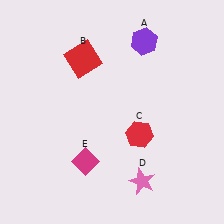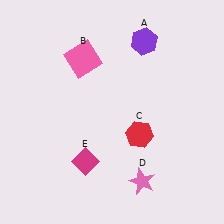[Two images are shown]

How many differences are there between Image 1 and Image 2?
There is 1 difference between the two images.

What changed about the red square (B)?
In Image 1, B is red. In Image 2, it changed to pink.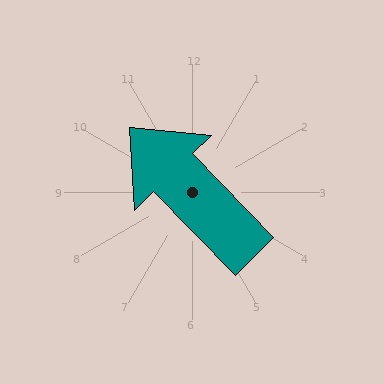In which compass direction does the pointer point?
Northwest.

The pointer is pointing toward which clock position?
Roughly 11 o'clock.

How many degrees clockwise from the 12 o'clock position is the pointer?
Approximately 316 degrees.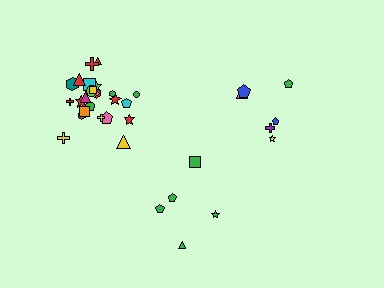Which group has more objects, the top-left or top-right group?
The top-left group.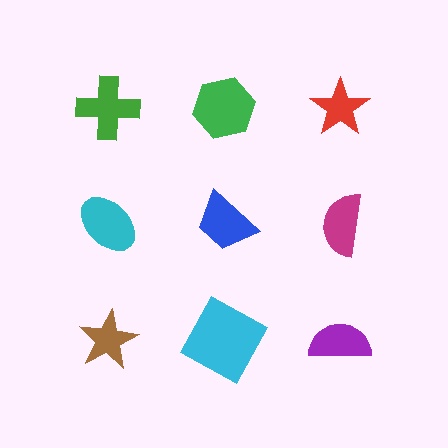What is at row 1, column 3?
A red star.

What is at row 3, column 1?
A brown star.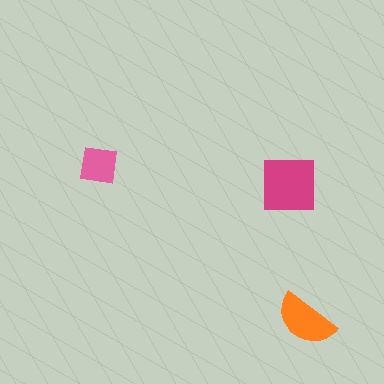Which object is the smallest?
The pink square.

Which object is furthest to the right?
The orange semicircle is rightmost.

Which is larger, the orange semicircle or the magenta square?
The magenta square.